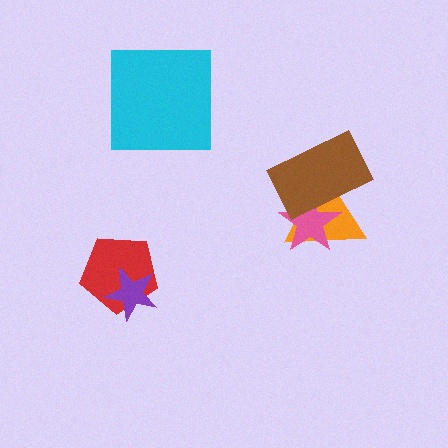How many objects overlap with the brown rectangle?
2 objects overlap with the brown rectangle.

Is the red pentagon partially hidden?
Yes, it is partially covered by another shape.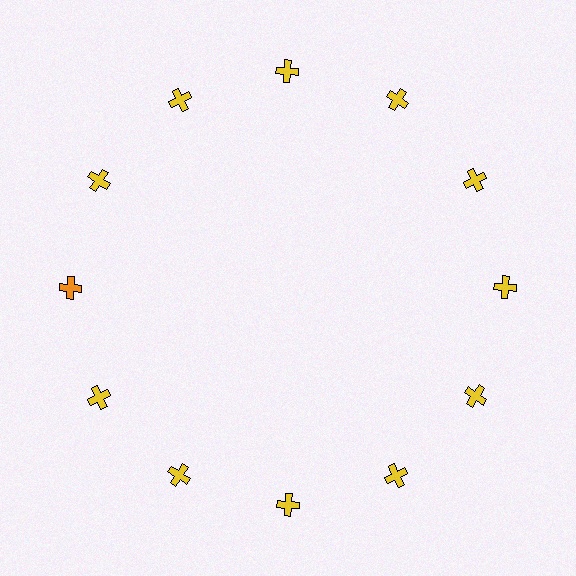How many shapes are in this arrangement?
There are 12 shapes arranged in a ring pattern.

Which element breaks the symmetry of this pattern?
The orange cross at roughly the 9 o'clock position breaks the symmetry. All other shapes are yellow crosses.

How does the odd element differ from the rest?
It has a different color: orange instead of yellow.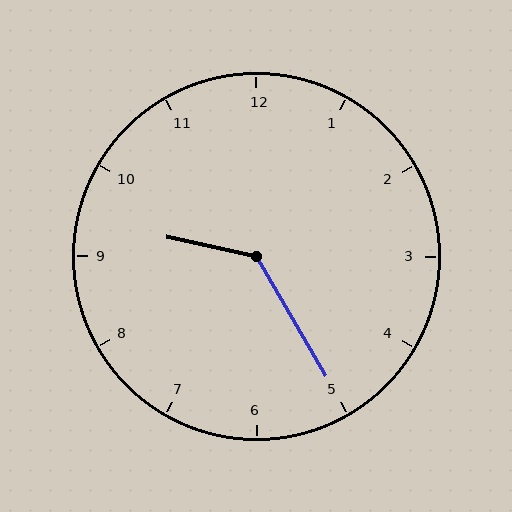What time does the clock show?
9:25.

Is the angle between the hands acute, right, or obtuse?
It is obtuse.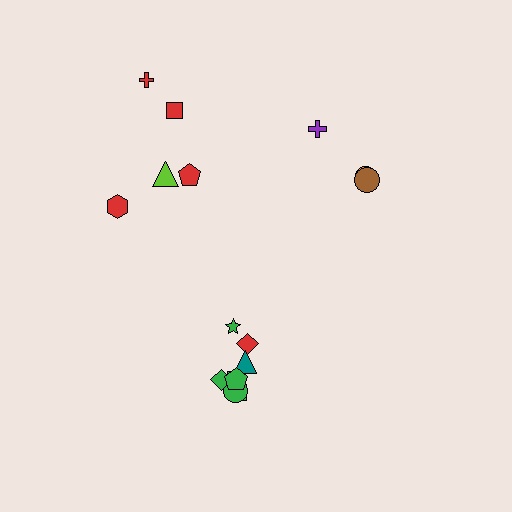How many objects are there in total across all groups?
There are 16 objects.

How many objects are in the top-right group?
There are 3 objects.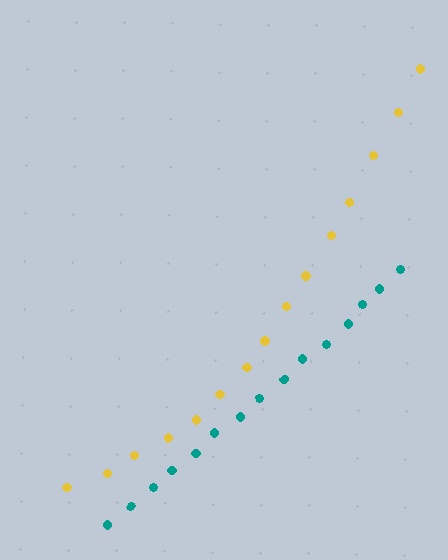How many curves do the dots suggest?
There are 2 distinct paths.